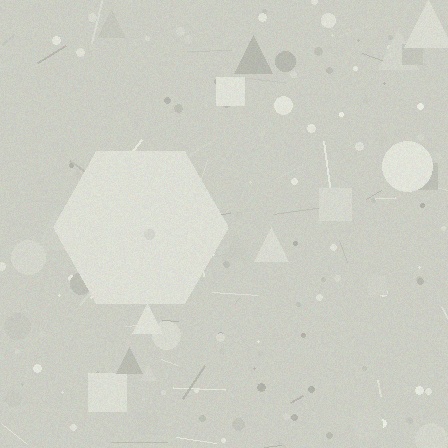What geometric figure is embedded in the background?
A hexagon is embedded in the background.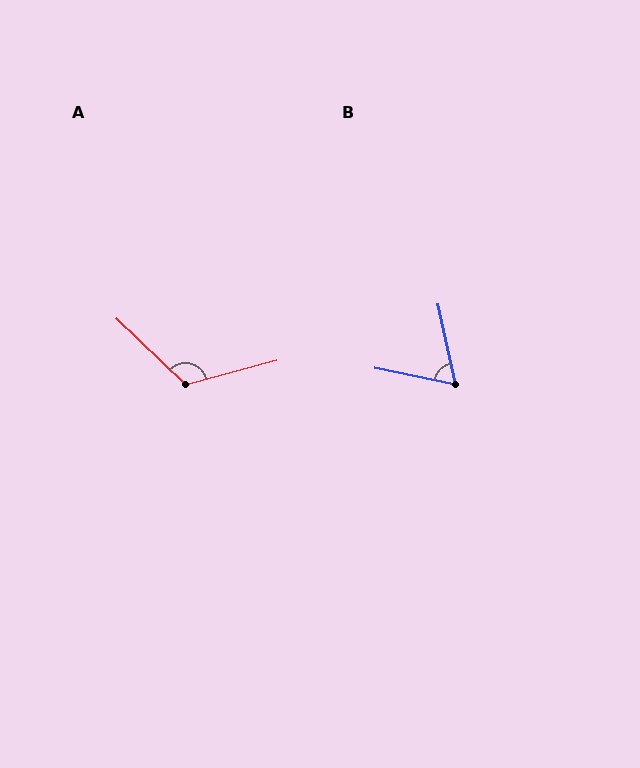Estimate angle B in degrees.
Approximately 66 degrees.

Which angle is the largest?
A, at approximately 121 degrees.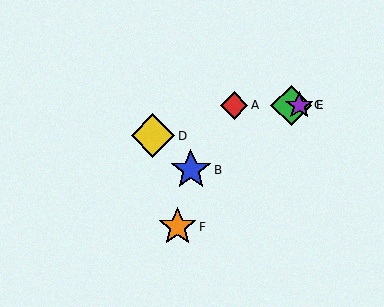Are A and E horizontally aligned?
Yes, both are at y≈105.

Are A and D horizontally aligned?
No, A is at y≈105 and D is at y≈136.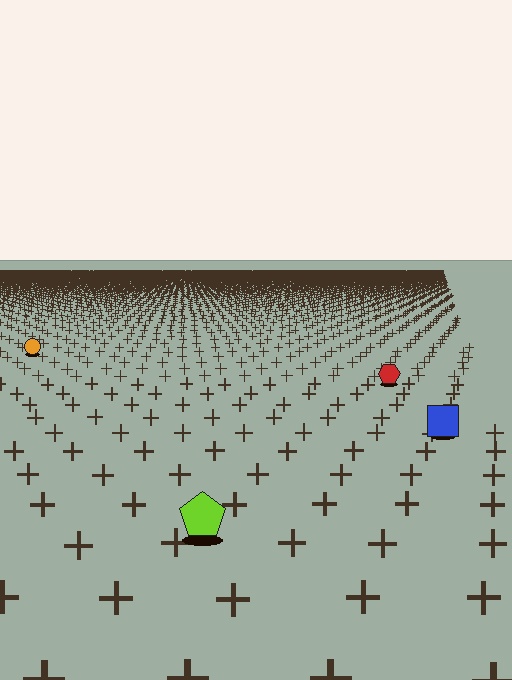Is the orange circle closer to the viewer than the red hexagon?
No. The red hexagon is closer — you can tell from the texture gradient: the ground texture is coarser near it.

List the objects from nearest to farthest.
From nearest to farthest: the lime pentagon, the blue square, the red hexagon, the orange circle.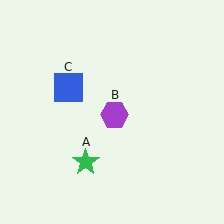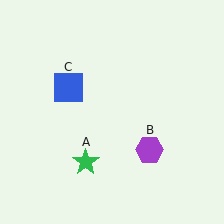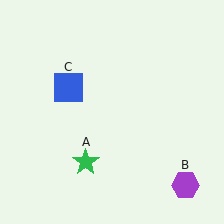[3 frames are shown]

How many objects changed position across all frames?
1 object changed position: purple hexagon (object B).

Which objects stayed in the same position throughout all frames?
Green star (object A) and blue square (object C) remained stationary.